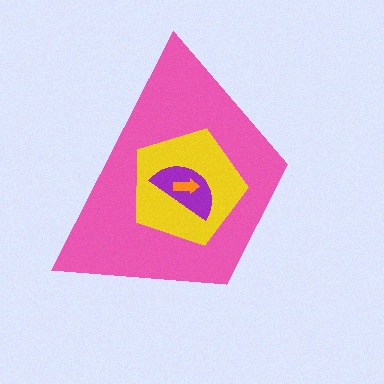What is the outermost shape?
The pink trapezoid.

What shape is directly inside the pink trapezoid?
The yellow pentagon.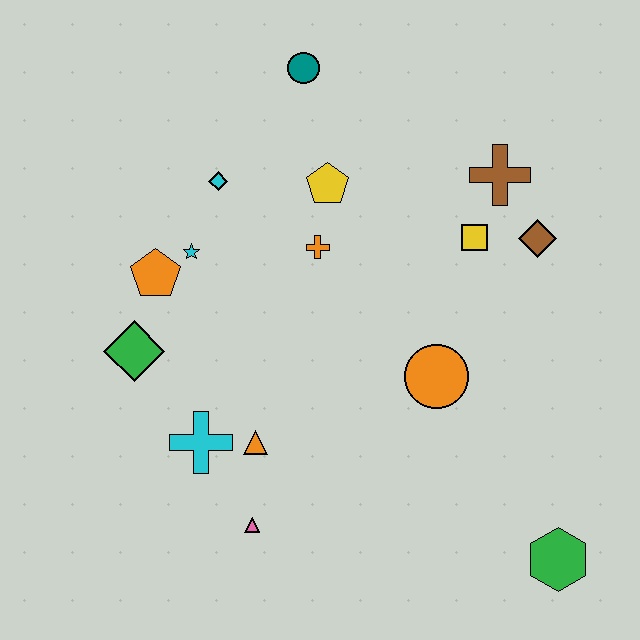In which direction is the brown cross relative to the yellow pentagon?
The brown cross is to the right of the yellow pentagon.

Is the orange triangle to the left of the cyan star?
No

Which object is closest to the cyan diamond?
The cyan star is closest to the cyan diamond.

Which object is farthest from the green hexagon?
The teal circle is farthest from the green hexagon.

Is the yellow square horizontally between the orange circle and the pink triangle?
No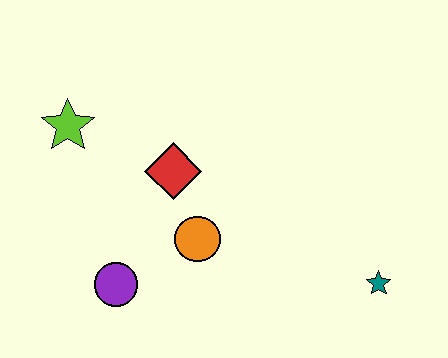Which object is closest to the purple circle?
The orange circle is closest to the purple circle.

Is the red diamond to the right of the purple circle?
Yes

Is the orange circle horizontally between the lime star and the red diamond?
No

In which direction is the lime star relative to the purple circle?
The lime star is above the purple circle.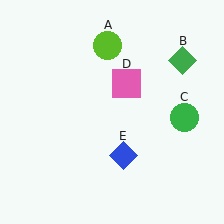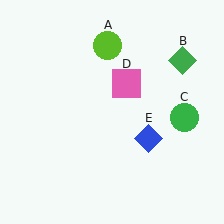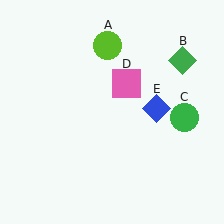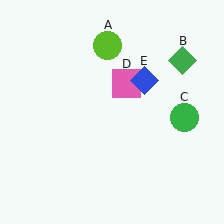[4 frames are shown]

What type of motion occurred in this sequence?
The blue diamond (object E) rotated counterclockwise around the center of the scene.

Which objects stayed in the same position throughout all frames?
Lime circle (object A) and green diamond (object B) and green circle (object C) and pink square (object D) remained stationary.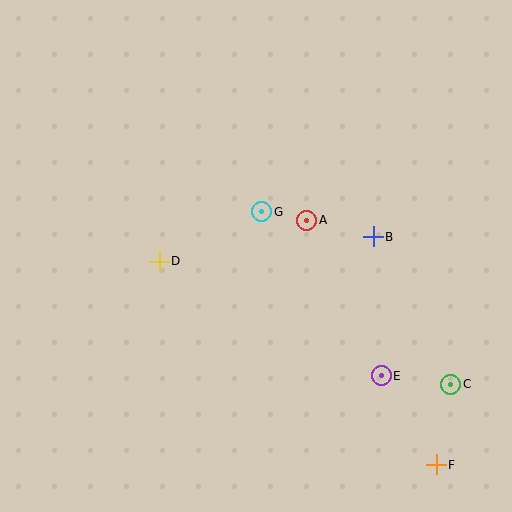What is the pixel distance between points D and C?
The distance between D and C is 316 pixels.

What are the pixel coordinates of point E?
Point E is at (381, 376).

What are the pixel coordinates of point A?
Point A is at (307, 220).